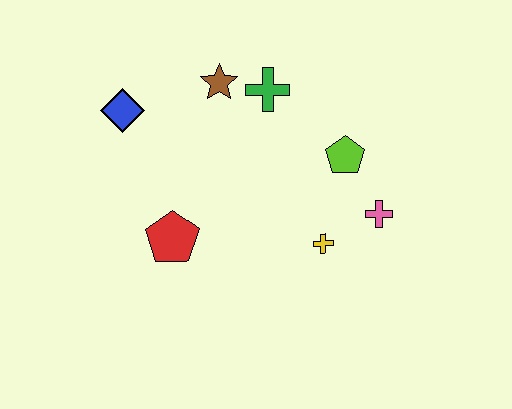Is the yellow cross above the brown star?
No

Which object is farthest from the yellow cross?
The blue diamond is farthest from the yellow cross.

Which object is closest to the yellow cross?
The pink cross is closest to the yellow cross.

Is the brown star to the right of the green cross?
No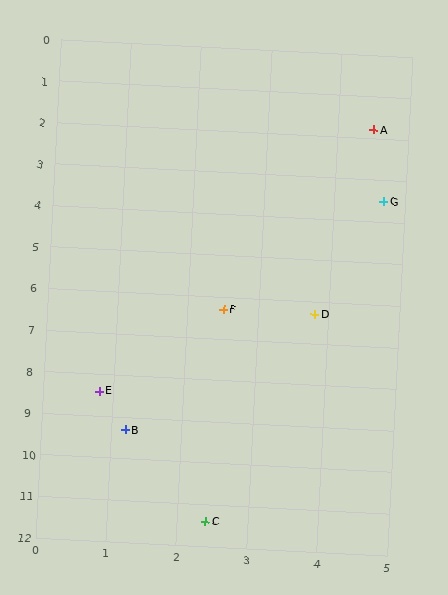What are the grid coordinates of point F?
Point F is at approximately (2.5, 6.3).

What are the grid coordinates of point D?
Point D is at approximately (3.8, 6.3).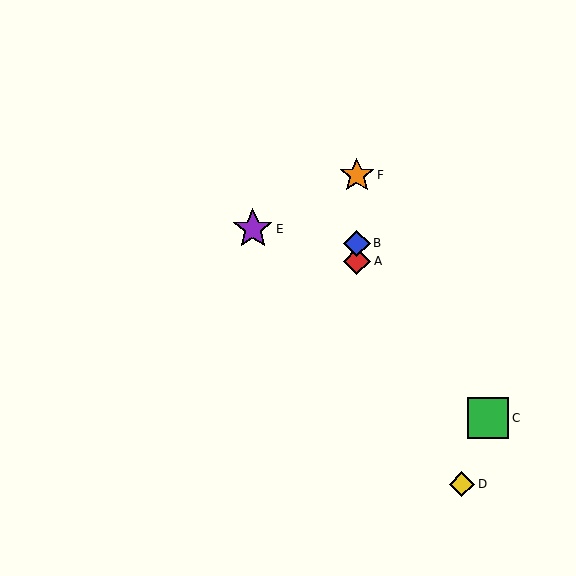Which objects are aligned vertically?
Objects A, B, F are aligned vertically.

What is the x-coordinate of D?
Object D is at x≈462.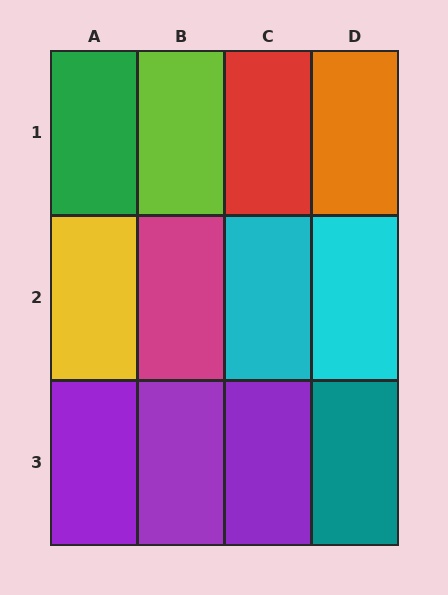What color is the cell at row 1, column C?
Red.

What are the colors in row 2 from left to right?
Yellow, magenta, cyan, cyan.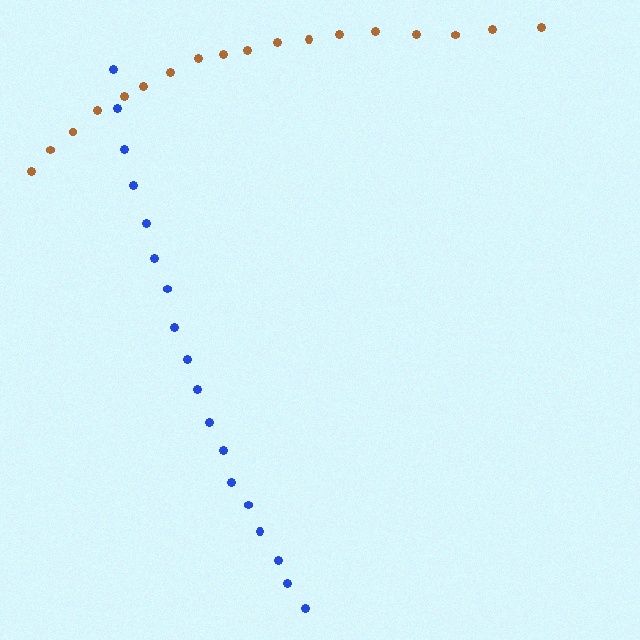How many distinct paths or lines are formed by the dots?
There are 2 distinct paths.